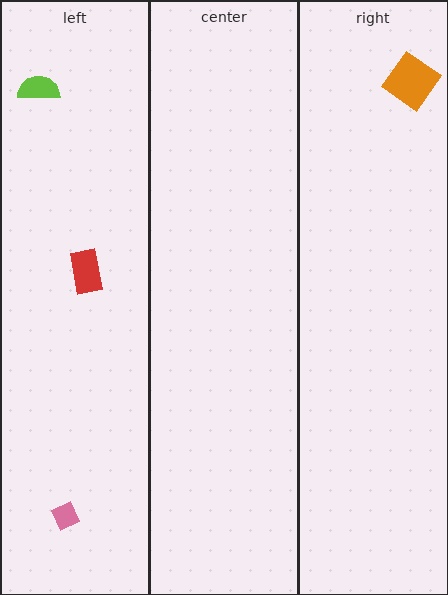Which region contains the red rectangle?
The left region.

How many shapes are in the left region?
3.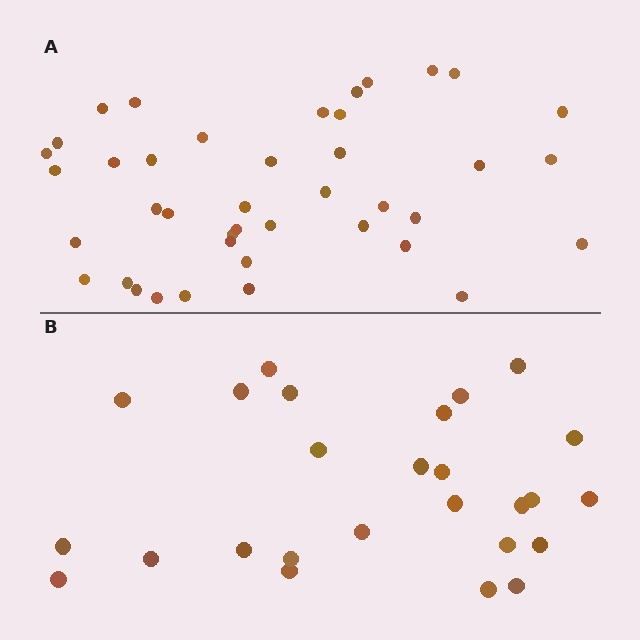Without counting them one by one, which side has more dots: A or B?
Region A (the top region) has more dots.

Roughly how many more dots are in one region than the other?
Region A has approximately 15 more dots than region B.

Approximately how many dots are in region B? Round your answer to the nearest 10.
About 30 dots. (The exact count is 26, which rounds to 30.)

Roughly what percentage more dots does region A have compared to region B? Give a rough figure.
About 60% more.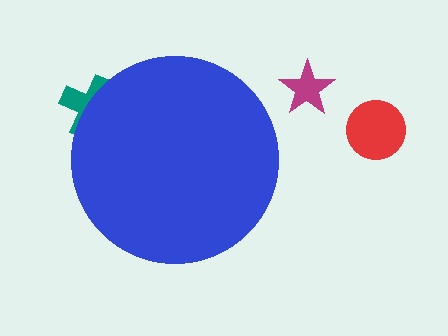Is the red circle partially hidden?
No, the red circle is fully visible.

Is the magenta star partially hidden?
No, the magenta star is fully visible.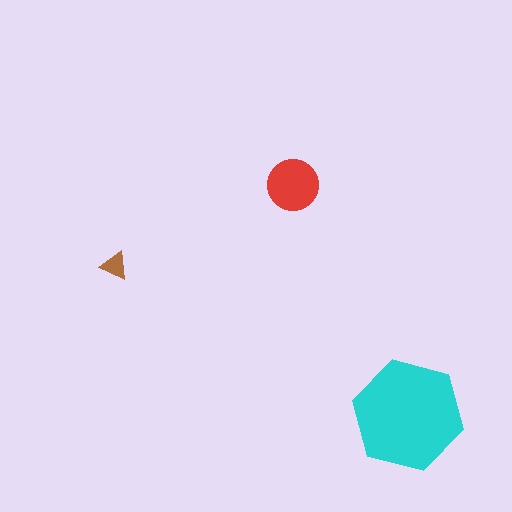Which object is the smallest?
The brown triangle.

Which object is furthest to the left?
The brown triangle is leftmost.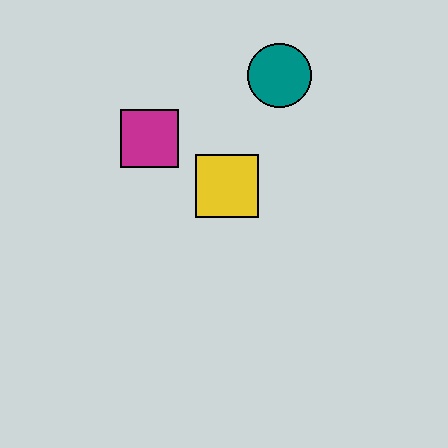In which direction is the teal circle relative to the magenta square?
The teal circle is to the right of the magenta square.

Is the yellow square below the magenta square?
Yes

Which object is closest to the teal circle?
The yellow square is closest to the teal circle.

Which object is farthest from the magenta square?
The teal circle is farthest from the magenta square.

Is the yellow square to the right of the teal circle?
No